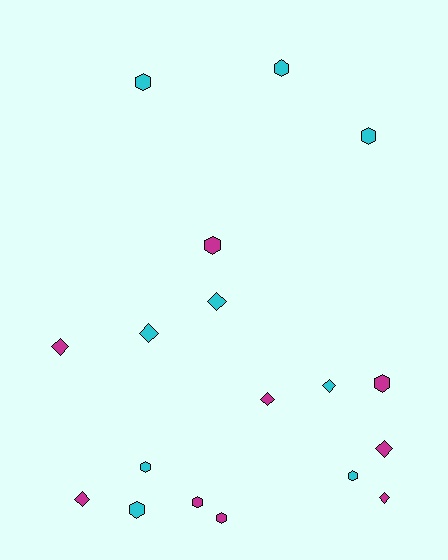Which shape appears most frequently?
Hexagon, with 10 objects.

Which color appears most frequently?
Cyan, with 9 objects.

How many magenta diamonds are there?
There are 5 magenta diamonds.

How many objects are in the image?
There are 18 objects.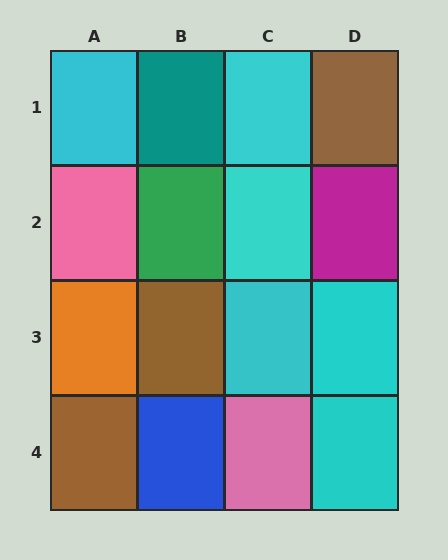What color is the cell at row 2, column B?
Green.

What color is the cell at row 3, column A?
Orange.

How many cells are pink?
2 cells are pink.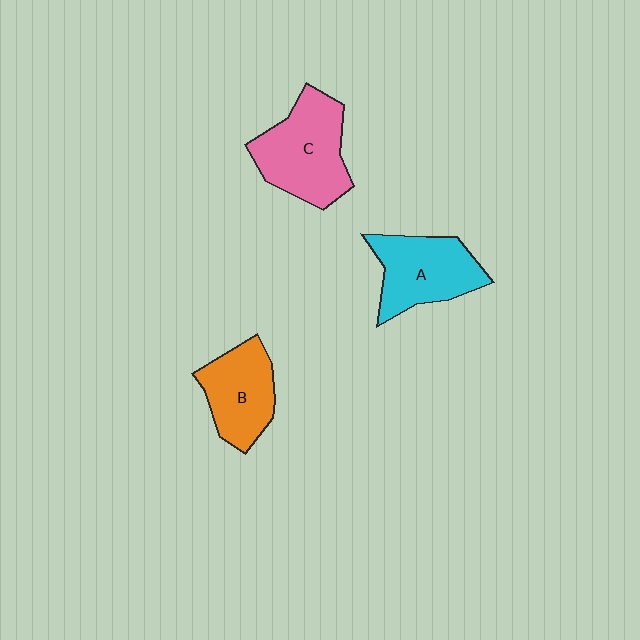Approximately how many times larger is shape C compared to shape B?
Approximately 1.3 times.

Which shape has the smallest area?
Shape B (orange).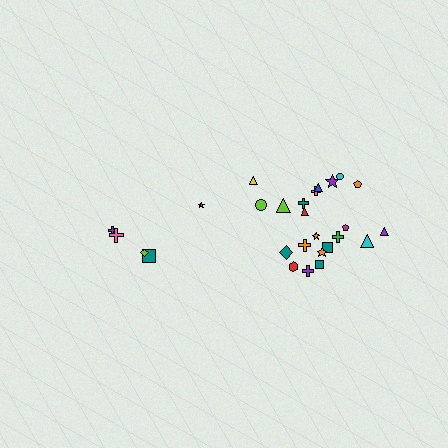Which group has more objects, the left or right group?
The right group.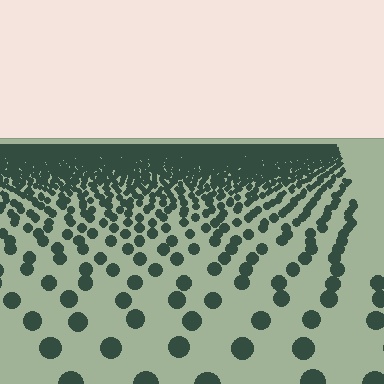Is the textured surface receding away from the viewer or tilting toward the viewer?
The surface is receding away from the viewer. Texture elements get smaller and denser toward the top.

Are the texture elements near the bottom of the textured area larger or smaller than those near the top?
Larger. Near the bottom, elements are closer to the viewer and appear at a bigger on-screen size.